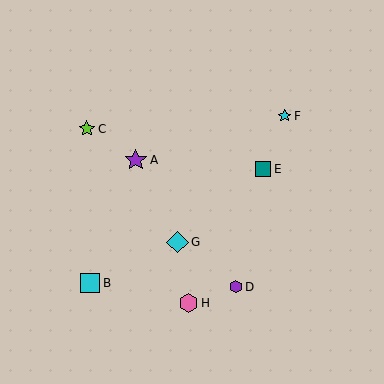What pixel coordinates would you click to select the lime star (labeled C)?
Click at (87, 129) to select the lime star C.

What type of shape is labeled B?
Shape B is a cyan square.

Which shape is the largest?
The purple star (labeled A) is the largest.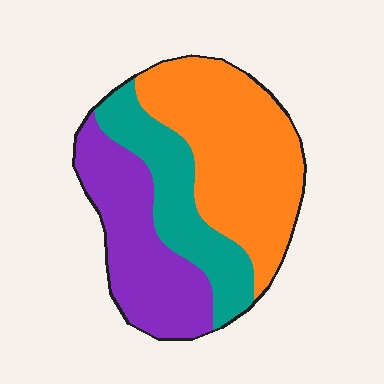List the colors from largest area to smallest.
From largest to smallest: orange, purple, teal.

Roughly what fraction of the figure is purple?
Purple takes up between a sixth and a third of the figure.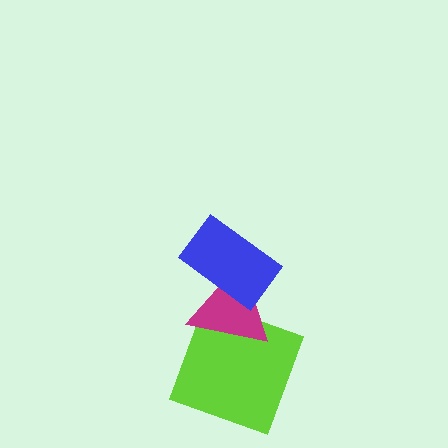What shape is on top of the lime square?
The magenta triangle is on top of the lime square.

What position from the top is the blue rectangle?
The blue rectangle is 1st from the top.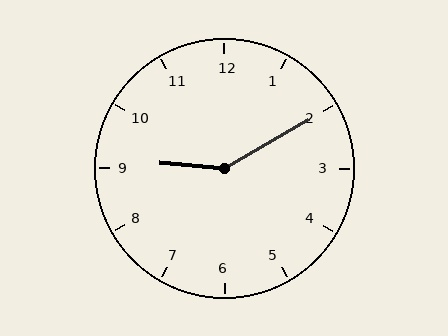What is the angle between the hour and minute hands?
Approximately 145 degrees.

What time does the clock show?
9:10.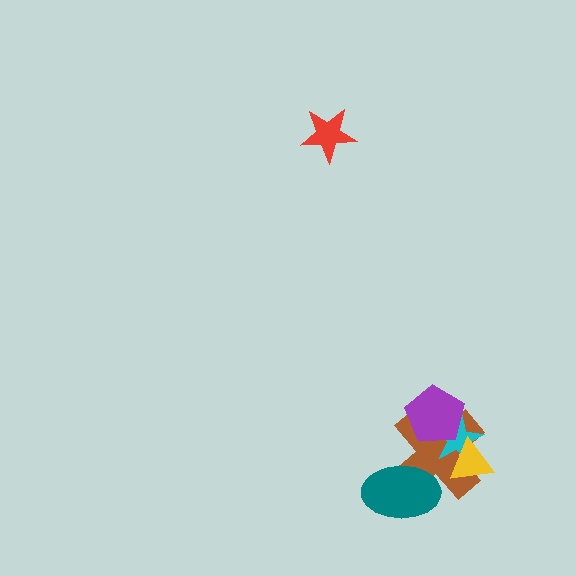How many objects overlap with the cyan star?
3 objects overlap with the cyan star.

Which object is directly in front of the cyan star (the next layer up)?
The yellow triangle is directly in front of the cyan star.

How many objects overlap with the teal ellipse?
1 object overlaps with the teal ellipse.